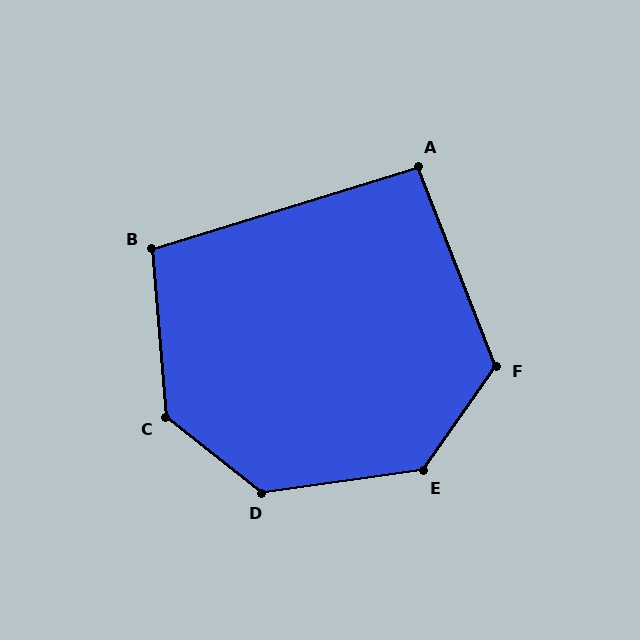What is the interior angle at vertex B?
Approximately 102 degrees (obtuse).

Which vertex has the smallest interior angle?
A, at approximately 94 degrees.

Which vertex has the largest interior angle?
D, at approximately 134 degrees.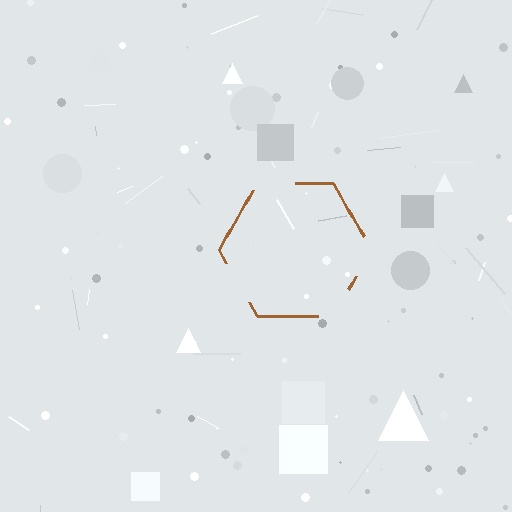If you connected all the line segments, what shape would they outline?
They would outline a hexagon.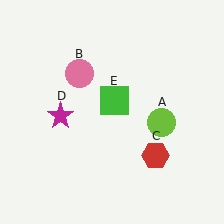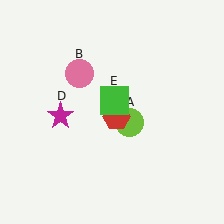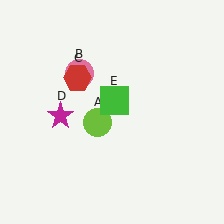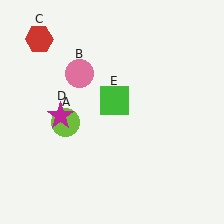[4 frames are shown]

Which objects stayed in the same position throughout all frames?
Pink circle (object B) and magenta star (object D) and green square (object E) remained stationary.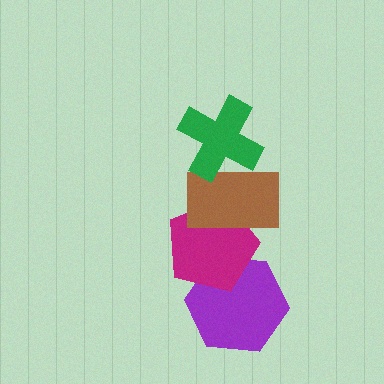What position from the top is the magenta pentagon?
The magenta pentagon is 3rd from the top.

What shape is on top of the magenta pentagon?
The brown rectangle is on top of the magenta pentagon.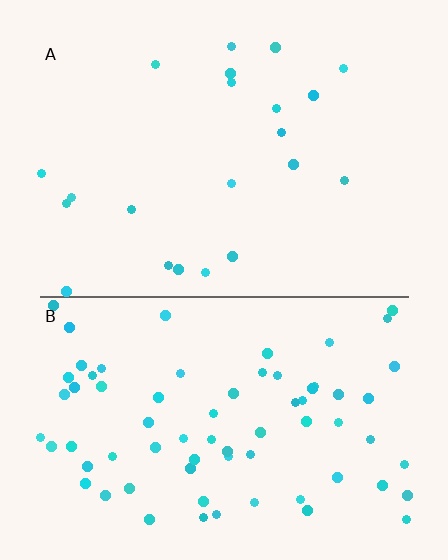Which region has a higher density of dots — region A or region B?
B (the bottom).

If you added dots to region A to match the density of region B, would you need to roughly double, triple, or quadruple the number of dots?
Approximately triple.